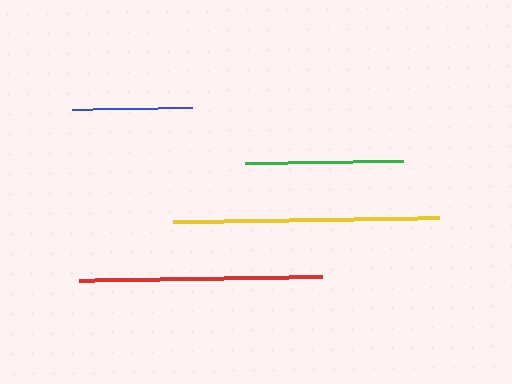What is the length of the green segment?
The green segment is approximately 158 pixels long.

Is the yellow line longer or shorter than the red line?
The yellow line is longer than the red line.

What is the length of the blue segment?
The blue segment is approximately 120 pixels long.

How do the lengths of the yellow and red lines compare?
The yellow and red lines are approximately the same length.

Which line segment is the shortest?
The blue line is the shortest at approximately 120 pixels.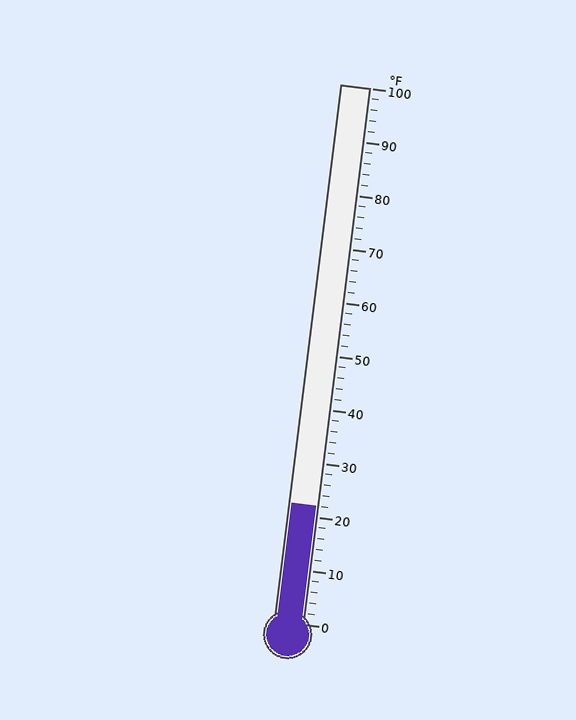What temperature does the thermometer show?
The thermometer shows approximately 22°F.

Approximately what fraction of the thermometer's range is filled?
The thermometer is filled to approximately 20% of its range.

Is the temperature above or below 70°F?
The temperature is below 70°F.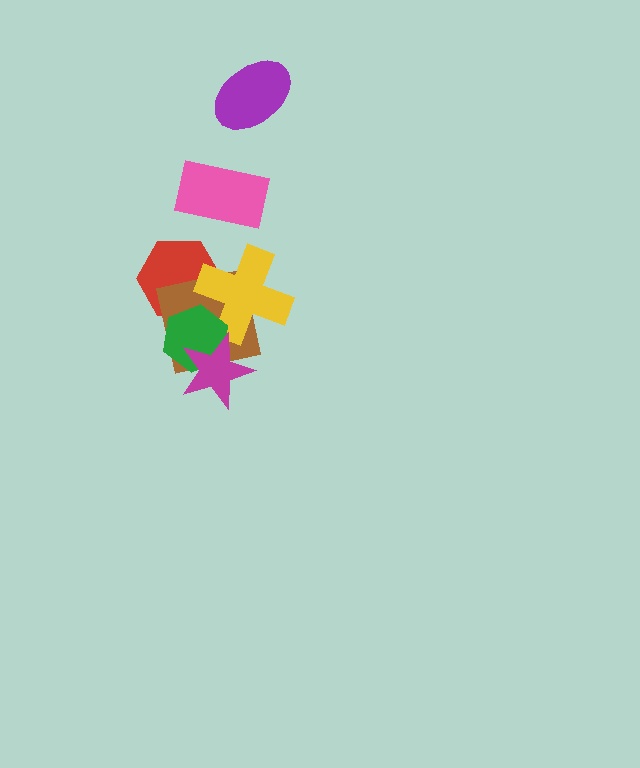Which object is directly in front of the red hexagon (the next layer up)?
The brown square is directly in front of the red hexagon.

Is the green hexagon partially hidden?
Yes, it is partially covered by another shape.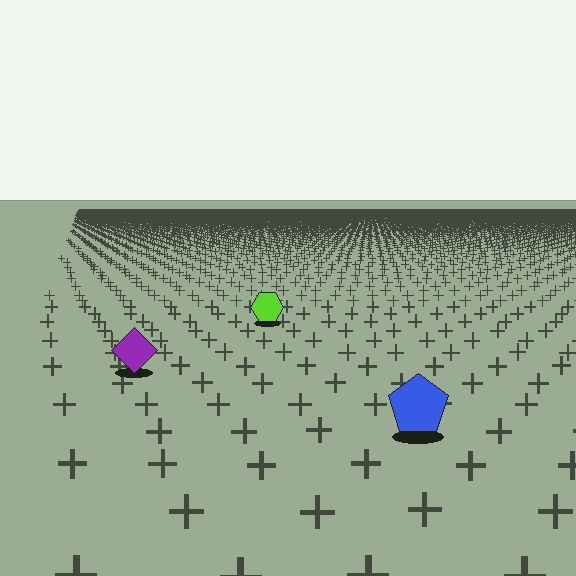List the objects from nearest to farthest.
From nearest to farthest: the blue pentagon, the purple diamond, the lime hexagon.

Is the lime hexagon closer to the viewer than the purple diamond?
No. The purple diamond is closer — you can tell from the texture gradient: the ground texture is coarser near it.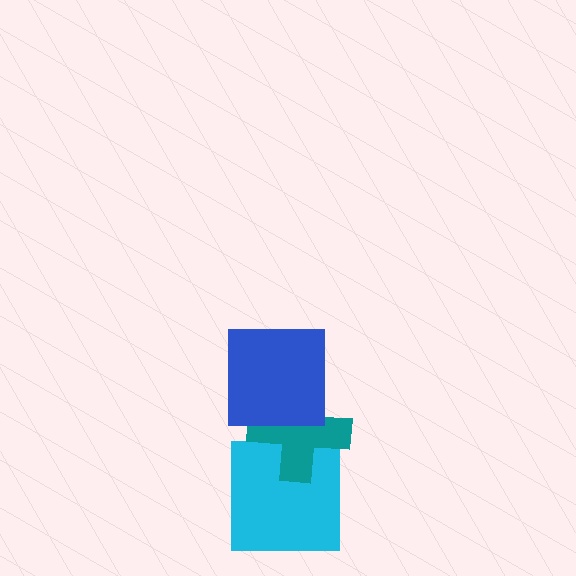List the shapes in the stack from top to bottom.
From top to bottom: the blue square, the teal cross, the cyan square.